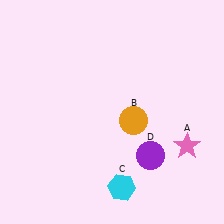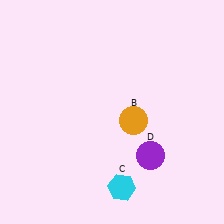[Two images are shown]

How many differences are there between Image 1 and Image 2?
There is 1 difference between the two images.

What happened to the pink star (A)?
The pink star (A) was removed in Image 2. It was in the bottom-right area of Image 1.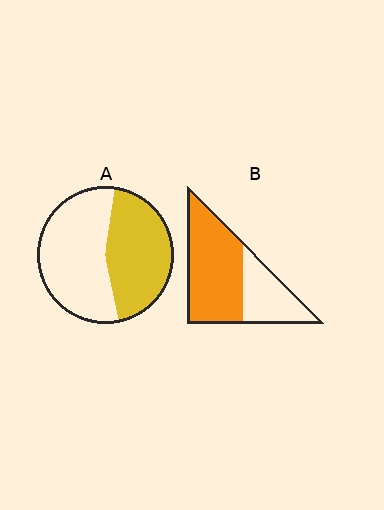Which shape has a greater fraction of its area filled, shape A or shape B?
Shape B.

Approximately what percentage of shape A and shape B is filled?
A is approximately 45% and B is approximately 65%.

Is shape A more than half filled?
No.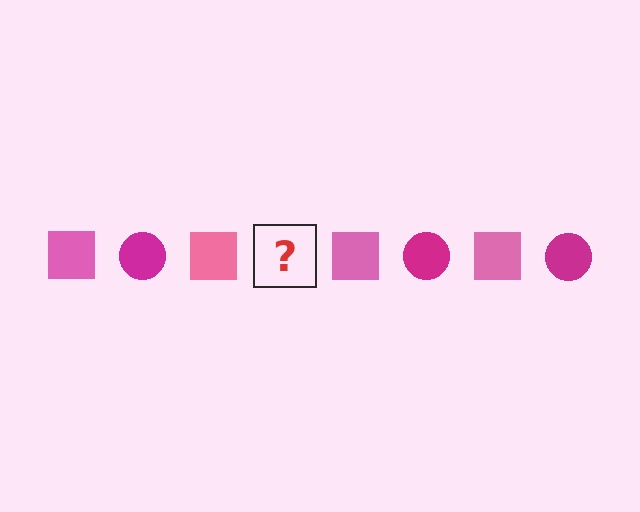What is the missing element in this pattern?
The missing element is a magenta circle.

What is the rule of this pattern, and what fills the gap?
The rule is that the pattern alternates between pink square and magenta circle. The gap should be filled with a magenta circle.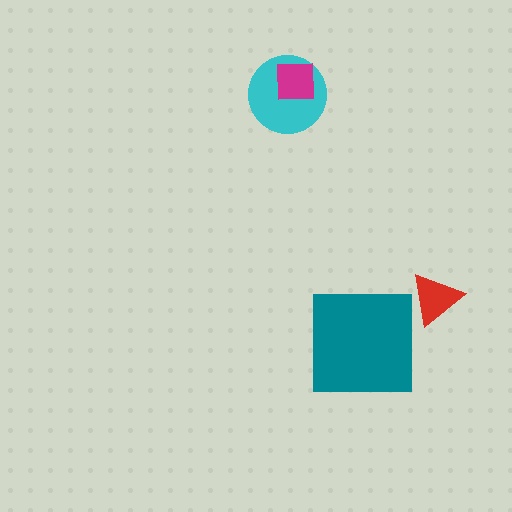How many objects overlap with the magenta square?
1 object overlaps with the magenta square.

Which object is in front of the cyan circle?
The magenta square is in front of the cyan circle.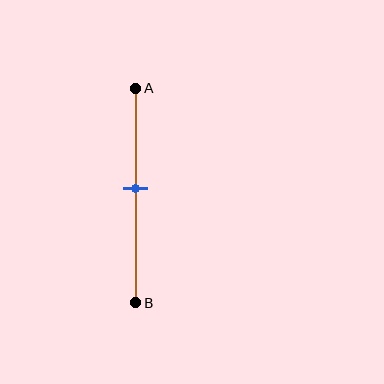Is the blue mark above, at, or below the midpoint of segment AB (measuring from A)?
The blue mark is above the midpoint of segment AB.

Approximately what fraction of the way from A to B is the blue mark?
The blue mark is approximately 45% of the way from A to B.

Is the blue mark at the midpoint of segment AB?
No, the mark is at about 45% from A, not at the 50% midpoint.